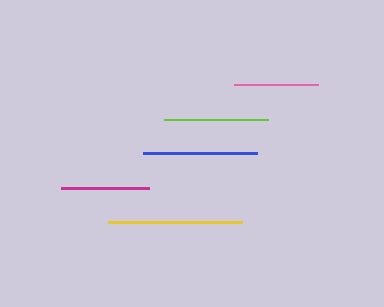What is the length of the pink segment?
The pink segment is approximately 84 pixels long.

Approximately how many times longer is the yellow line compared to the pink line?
The yellow line is approximately 1.6 times the length of the pink line.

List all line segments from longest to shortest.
From longest to shortest: yellow, blue, lime, magenta, pink.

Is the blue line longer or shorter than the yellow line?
The yellow line is longer than the blue line.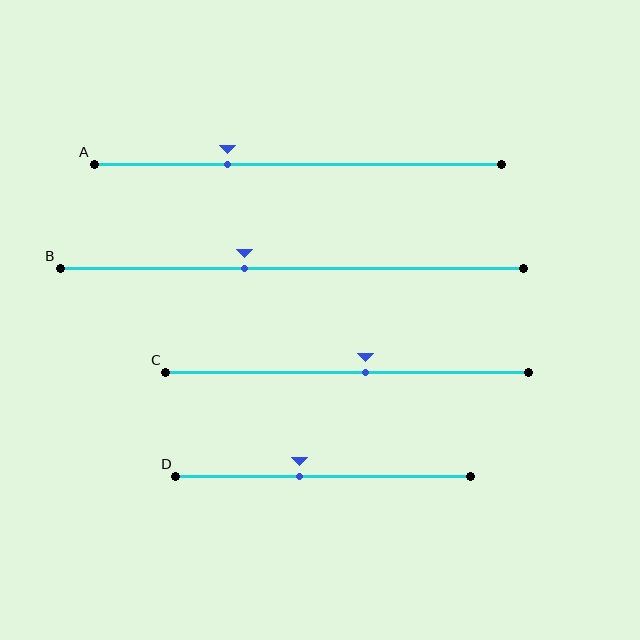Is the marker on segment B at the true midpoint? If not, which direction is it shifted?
No, the marker on segment B is shifted to the left by about 10% of the segment length.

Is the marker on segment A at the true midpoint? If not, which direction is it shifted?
No, the marker on segment A is shifted to the left by about 17% of the segment length.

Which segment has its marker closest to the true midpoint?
Segment C has its marker closest to the true midpoint.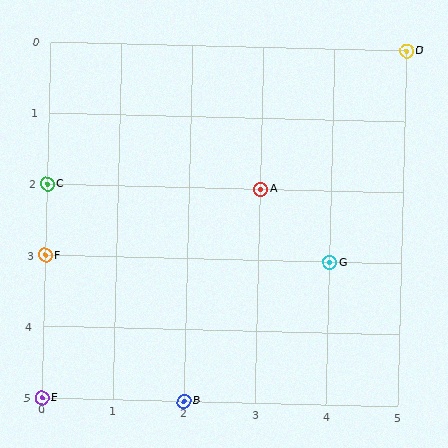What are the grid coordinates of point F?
Point F is at grid coordinates (0, 3).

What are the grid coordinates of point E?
Point E is at grid coordinates (0, 5).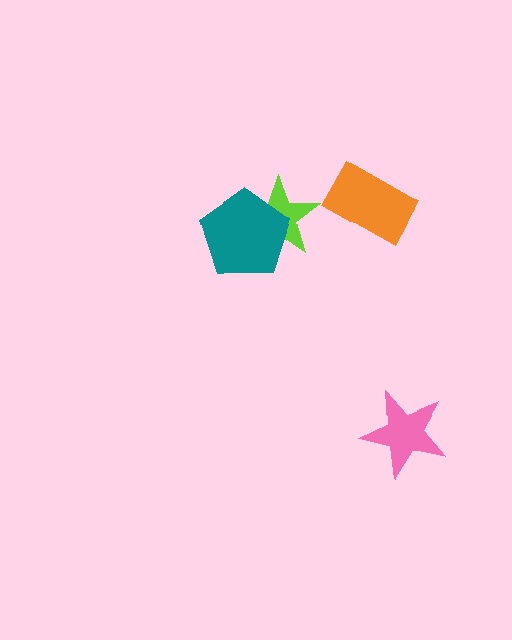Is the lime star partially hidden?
Yes, it is partially covered by another shape.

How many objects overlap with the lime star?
1 object overlaps with the lime star.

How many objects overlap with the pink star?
0 objects overlap with the pink star.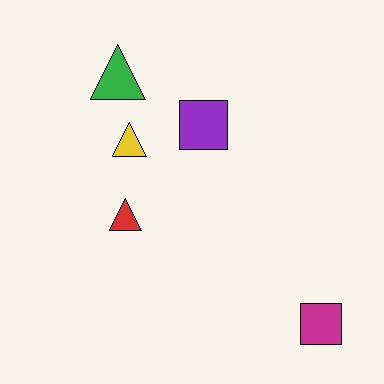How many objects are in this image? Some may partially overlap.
There are 5 objects.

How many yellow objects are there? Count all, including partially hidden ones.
There is 1 yellow object.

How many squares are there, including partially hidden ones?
There are 2 squares.